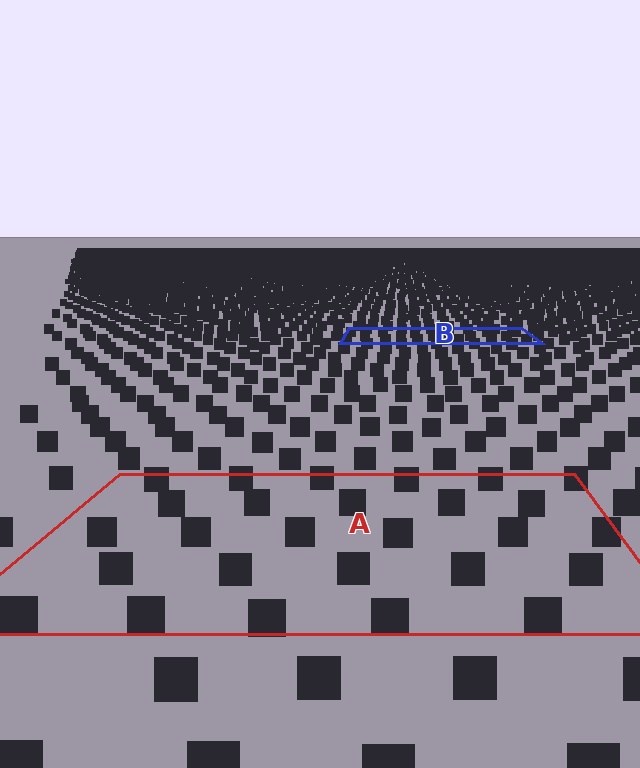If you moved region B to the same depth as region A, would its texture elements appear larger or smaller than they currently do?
They would appear larger. At a closer depth, the same texture elements are projected at a bigger on-screen size.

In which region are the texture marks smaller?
The texture marks are smaller in region B, because it is farther away.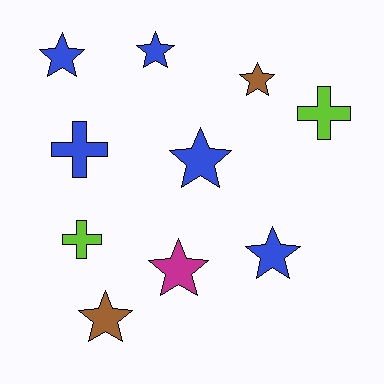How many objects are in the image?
There are 10 objects.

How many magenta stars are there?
There is 1 magenta star.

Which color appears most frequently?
Blue, with 5 objects.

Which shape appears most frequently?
Star, with 7 objects.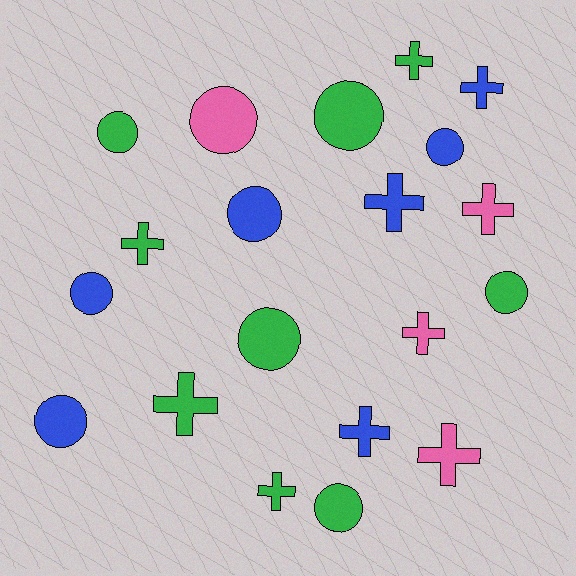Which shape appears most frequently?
Circle, with 10 objects.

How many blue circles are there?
There are 4 blue circles.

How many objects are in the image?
There are 20 objects.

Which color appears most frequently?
Green, with 9 objects.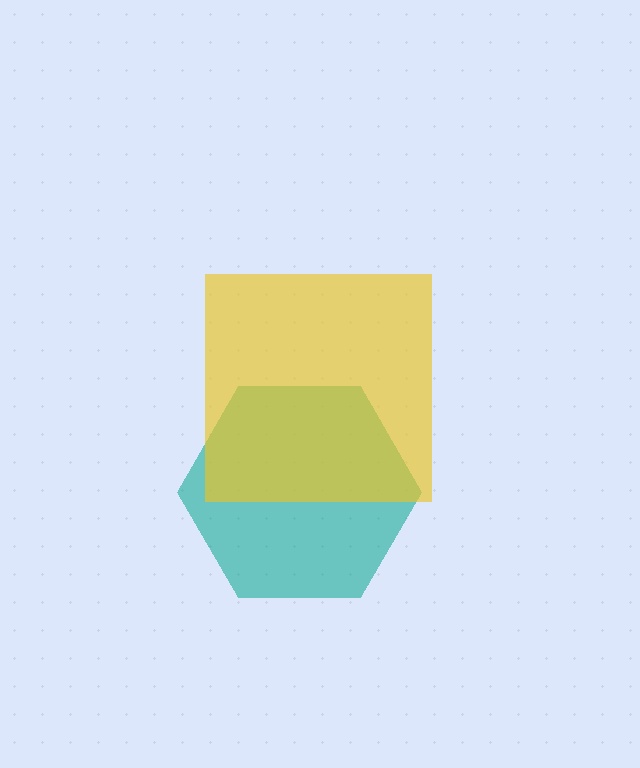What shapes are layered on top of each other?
The layered shapes are: a teal hexagon, a yellow square.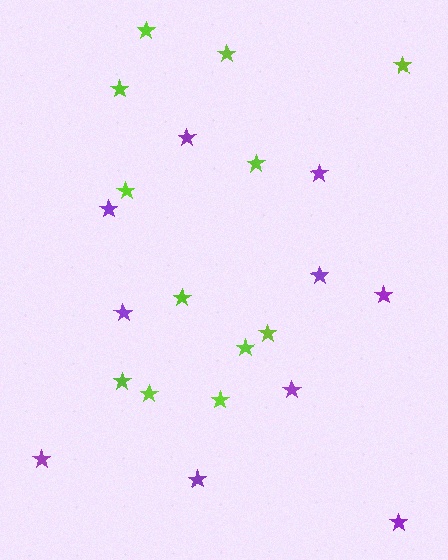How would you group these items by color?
There are 2 groups: one group of purple stars (10) and one group of lime stars (12).